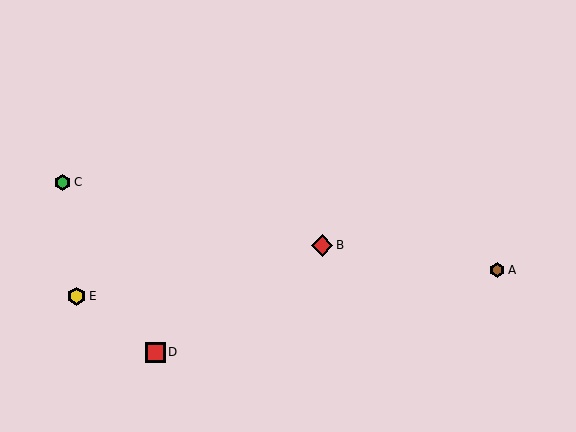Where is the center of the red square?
The center of the red square is at (156, 352).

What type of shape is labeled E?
Shape E is a yellow hexagon.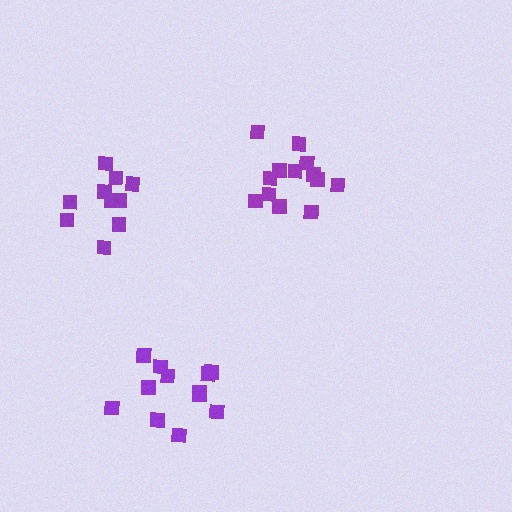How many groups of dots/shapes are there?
There are 3 groups.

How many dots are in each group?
Group 1: 10 dots, Group 2: 13 dots, Group 3: 12 dots (35 total).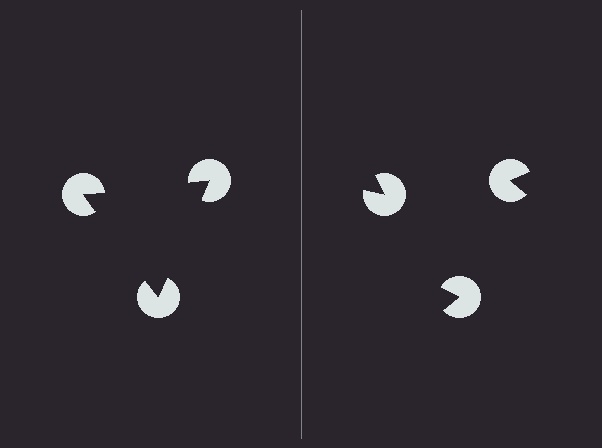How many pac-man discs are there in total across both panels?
6 — 3 on each side.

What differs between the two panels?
The pac-man discs are positioned identically on both sides; only the wedge orientations differ. On the left they align to a triangle; on the right they are misaligned.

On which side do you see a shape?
An illusory triangle appears on the left side. On the right side the wedge cuts are rotated, so no coherent shape forms.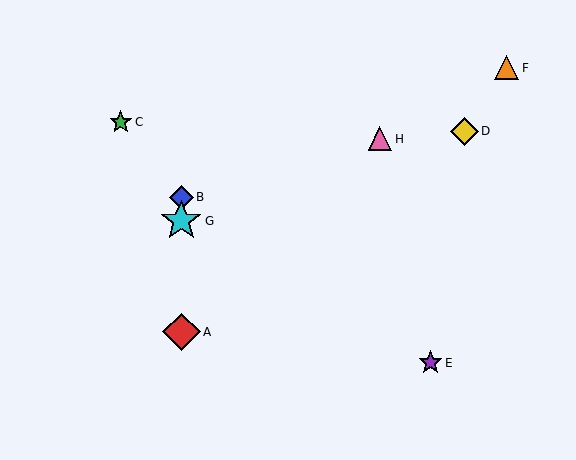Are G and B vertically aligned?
Yes, both are at x≈181.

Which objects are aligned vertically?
Objects A, B, G are aligned vertically.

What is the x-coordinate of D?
Object D is at x≈464.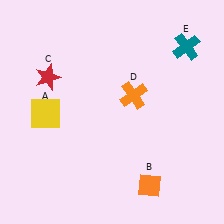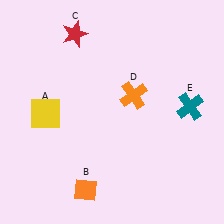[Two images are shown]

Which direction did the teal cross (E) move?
The teal cross (E) moved down.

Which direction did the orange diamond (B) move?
The orange diamond (B) moved left.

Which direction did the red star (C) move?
The red star (C) moved up.